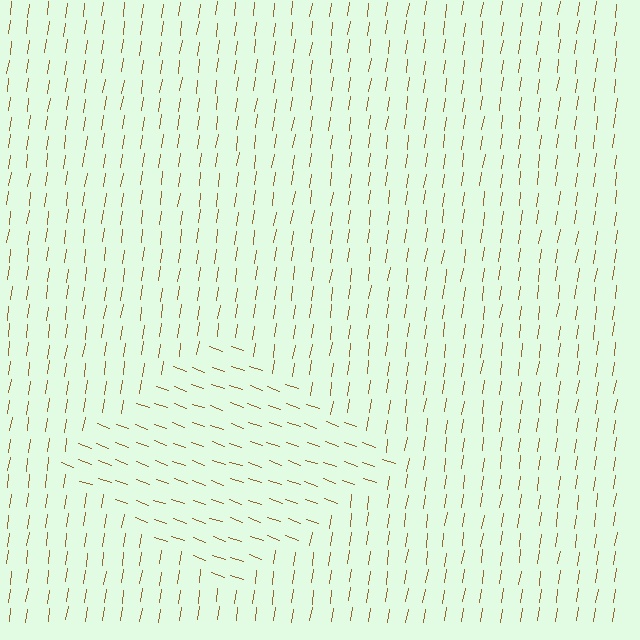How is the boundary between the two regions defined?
The boundary is defined purely by a change in line orientation (approximately 79 degrees difference). All lines are the same color and thickness.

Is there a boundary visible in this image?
Yes, there is a texture boundary formed by a change in line orientation.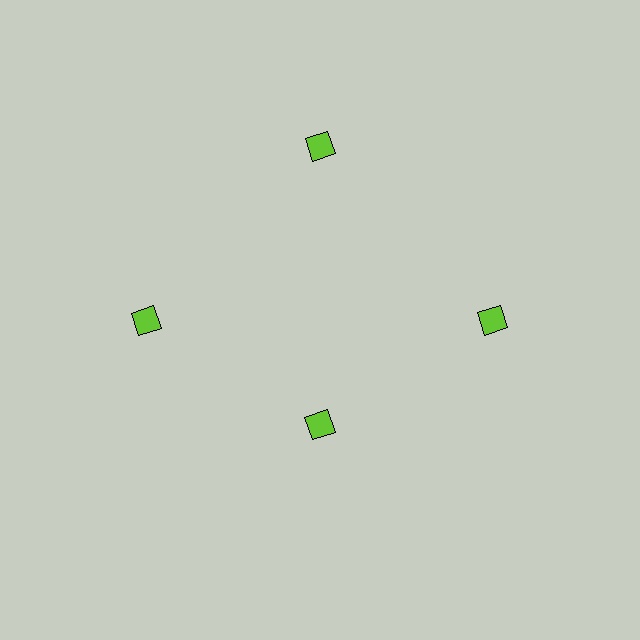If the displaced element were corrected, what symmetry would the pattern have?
It would have 4-fold rotational symmetry — the pattern would map onto itself every 90 degrees.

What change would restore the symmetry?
The symmetry would be restored by moving it outward, back onto the ring so that all 4 diamonds sit at equal angles and equal distance from the center.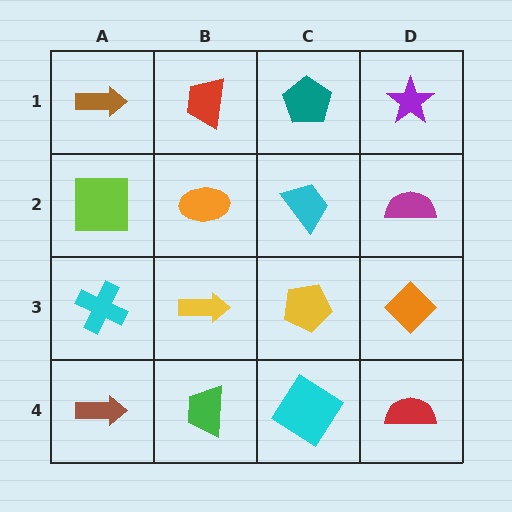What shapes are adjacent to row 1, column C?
A cyan trapezoid (row 2, column C), a red trapezoid (row 1, column B), a purple star (row 1, column D).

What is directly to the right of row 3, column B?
A yellow pentagon.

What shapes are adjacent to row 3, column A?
A lime square (row 2, column A), a brown arrow (row 4, column A), a yellow arrow (row 3, column B).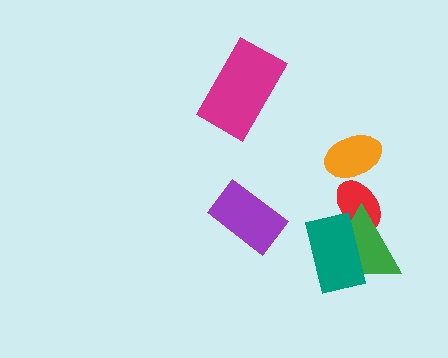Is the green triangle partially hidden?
Yes, it is partially covered by another shape.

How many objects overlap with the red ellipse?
3 objects overlap with the red ellipse.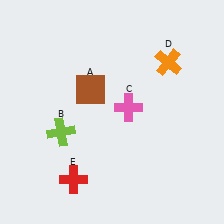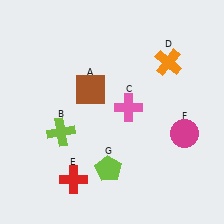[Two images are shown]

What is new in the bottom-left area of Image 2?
A lime pentagon (G) was added in the bottom-left area of Image 2.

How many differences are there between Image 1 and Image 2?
There are 2 differences between the two images.